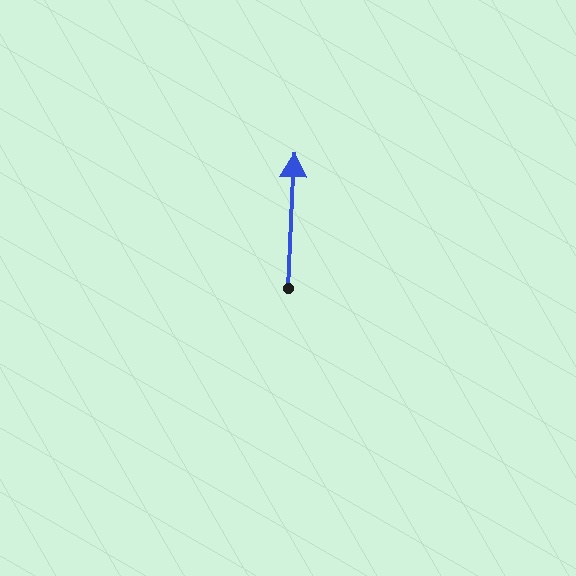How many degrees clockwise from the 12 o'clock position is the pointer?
Approximately 3 degrees.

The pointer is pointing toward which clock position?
Roughly 12 o'clock.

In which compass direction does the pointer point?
North.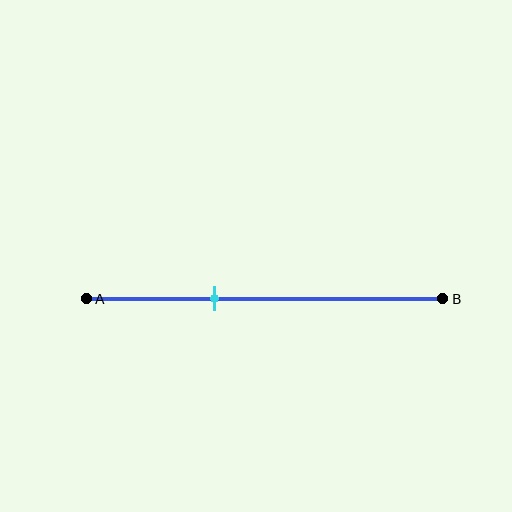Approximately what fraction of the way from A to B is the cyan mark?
The cyan mark is approximately 35% of the way from A to B.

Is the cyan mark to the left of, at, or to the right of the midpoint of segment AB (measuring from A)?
The cyan mark is to the left of the midpoint of segment AB.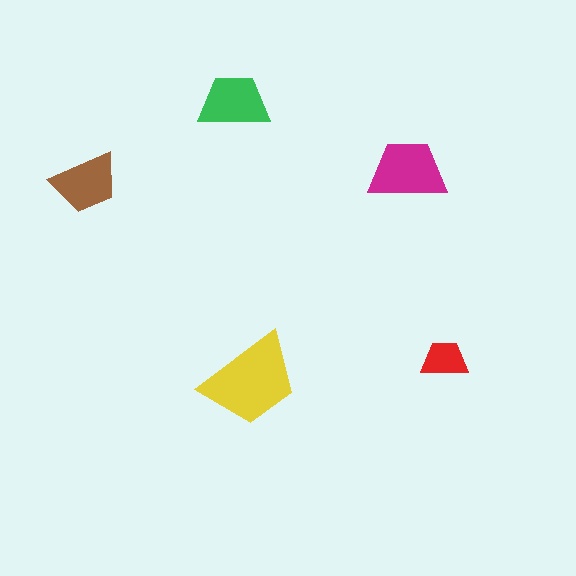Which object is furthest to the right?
The red trapezoid is rightmost.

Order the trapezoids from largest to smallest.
the yellow one, the magenta one, the green one, the brown one, the red one.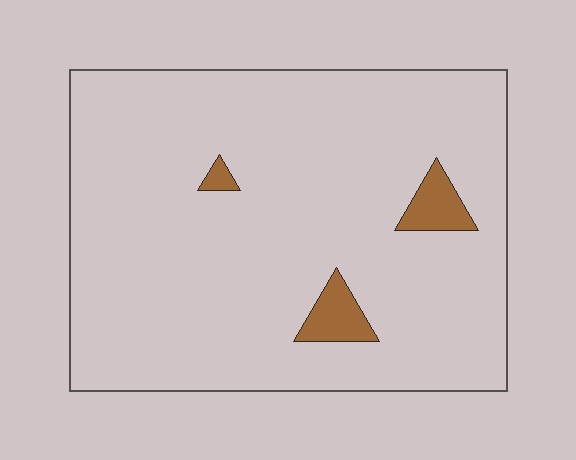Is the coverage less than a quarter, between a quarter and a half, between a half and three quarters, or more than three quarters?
Less than a quarter.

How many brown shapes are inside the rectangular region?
3.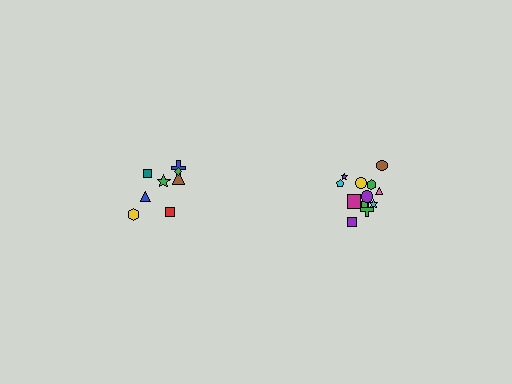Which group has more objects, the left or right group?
The right group.